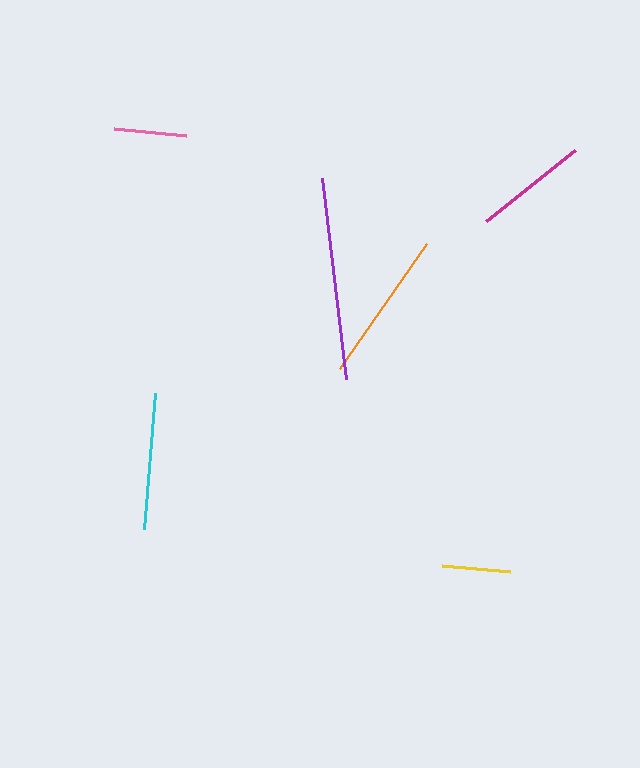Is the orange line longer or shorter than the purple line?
The purple line is longer than the orange line.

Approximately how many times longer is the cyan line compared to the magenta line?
The cyan line is approximately 1.2 times the length of the magenta line.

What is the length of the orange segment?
The orange segment is approximately 152 pixels long.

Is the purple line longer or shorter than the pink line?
The purple line is longer than the pink line.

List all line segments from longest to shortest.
From longest to shortest: purple, orange, cyan, magenta, pink, yellow.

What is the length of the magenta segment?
The magenta segment is approximately 113 pixels long.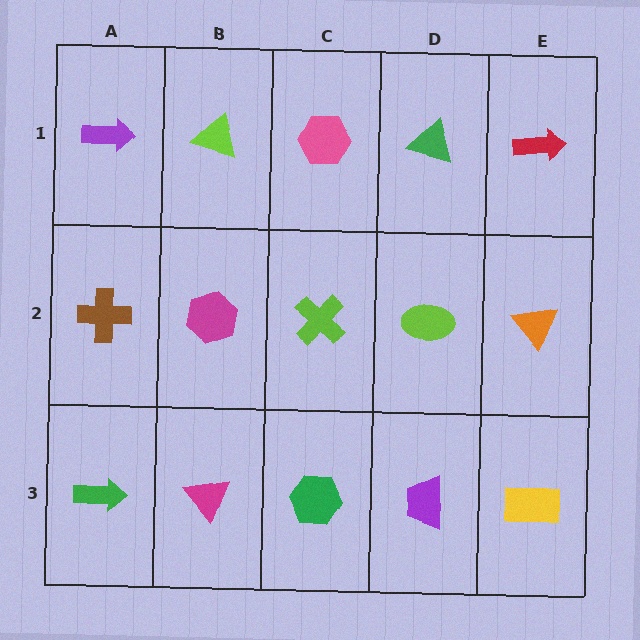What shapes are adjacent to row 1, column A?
A brown cross (row 2, column A), a lime triangle (row 1, column B).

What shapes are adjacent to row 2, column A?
A purple arrow (row 1, column A), a green arrow (row 3, column A), a magenta hexagon (row 2, column B).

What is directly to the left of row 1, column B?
A purple arrow.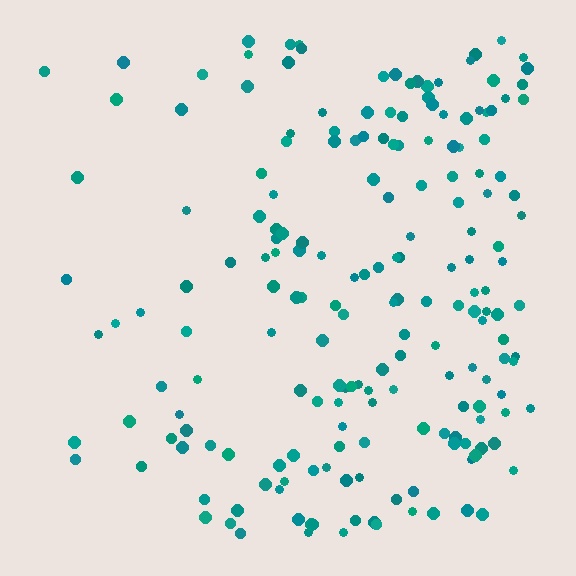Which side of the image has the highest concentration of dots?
The right.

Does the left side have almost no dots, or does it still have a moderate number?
Still a moderate number, just noticeably fewer than the right.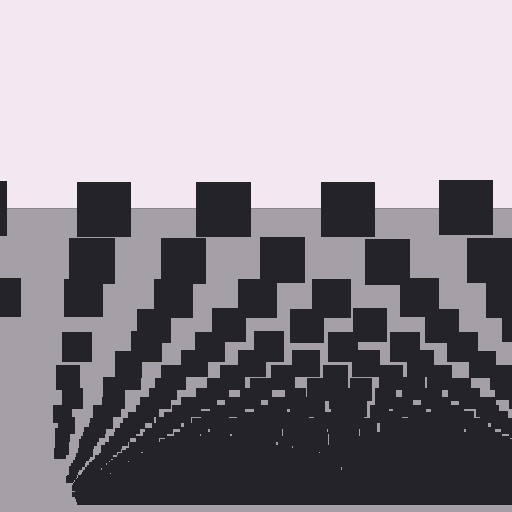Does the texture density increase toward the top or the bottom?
Density increases toward the bottom.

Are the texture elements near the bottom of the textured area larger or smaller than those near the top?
Smaller. The gradient is inverted — elements near the bottom are smaller and denser.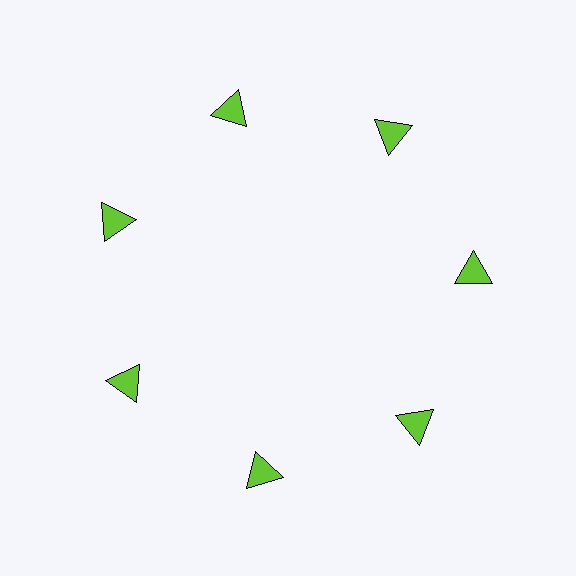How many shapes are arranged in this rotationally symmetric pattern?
There are 7 shapes, arranged in 7 groups of 1.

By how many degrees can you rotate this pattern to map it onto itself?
The pattern maps onto itself every 51 degrees of rotation.